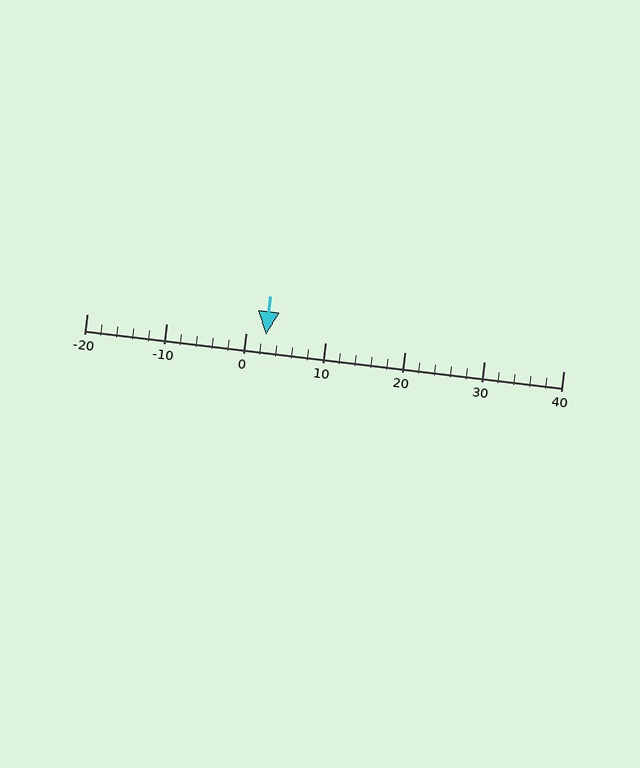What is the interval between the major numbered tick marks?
The major tick marks are spaced 10 units apart.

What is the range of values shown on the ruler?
The ruler shows values from -20 to 40.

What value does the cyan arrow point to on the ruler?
The cyan arrow points to approximately 3.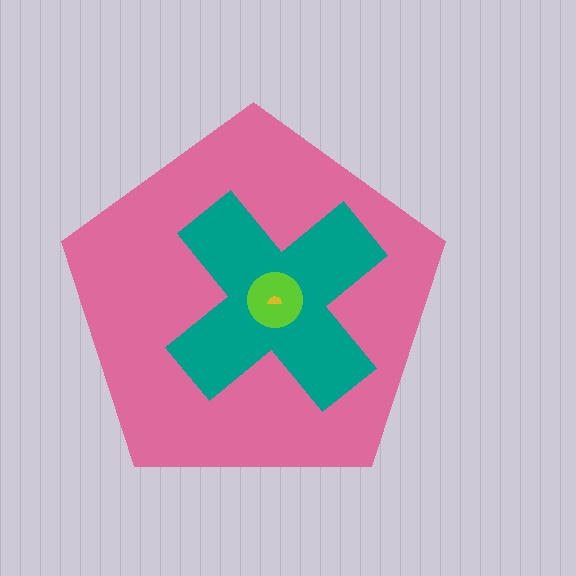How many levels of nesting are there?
4.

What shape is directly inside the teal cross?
The lime circle.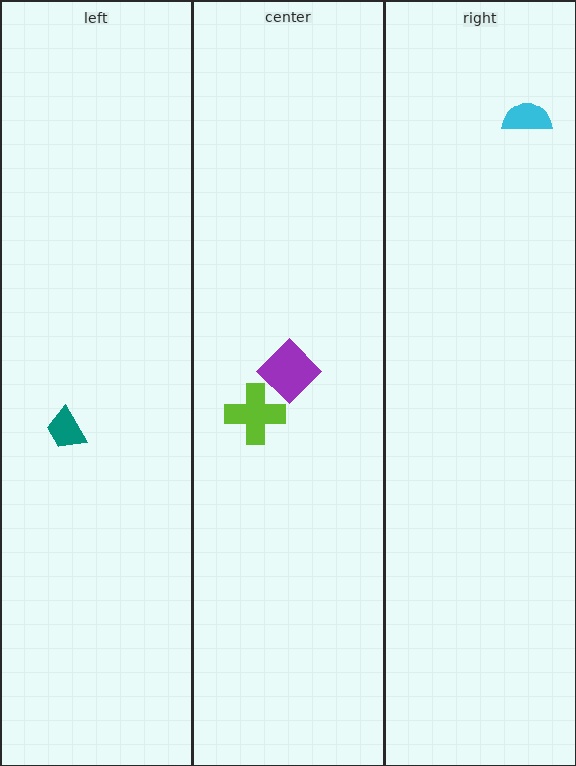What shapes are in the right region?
The cyan semicircle.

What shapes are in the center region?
The lime cross, the purple diamond.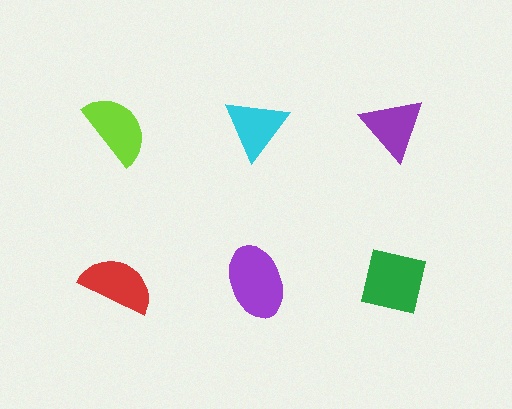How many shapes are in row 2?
3 shapes.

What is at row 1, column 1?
A lime semicircle.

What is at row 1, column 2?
A cyan triangle.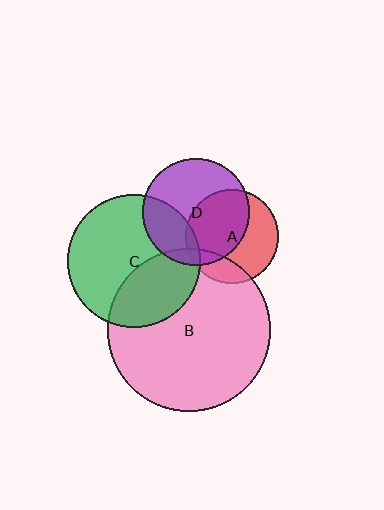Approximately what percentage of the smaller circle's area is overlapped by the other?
Approximately 5%.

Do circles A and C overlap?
Yes.